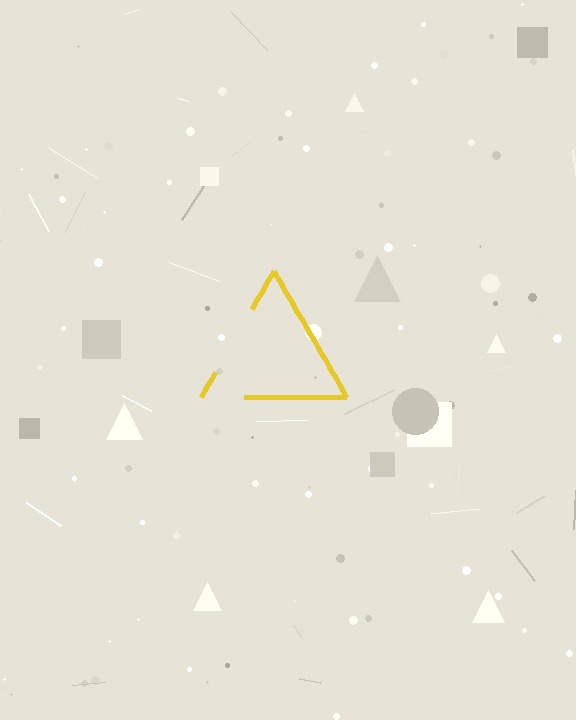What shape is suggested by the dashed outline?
The dashed outline suggests a triangle.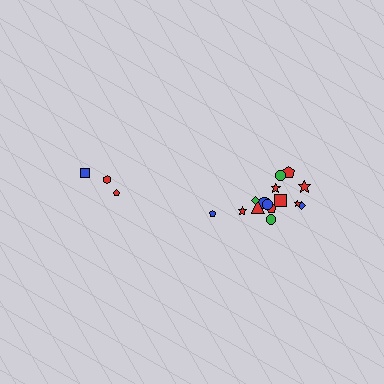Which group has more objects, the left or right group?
The right group.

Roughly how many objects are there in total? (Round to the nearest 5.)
Roughly 20 objects in total.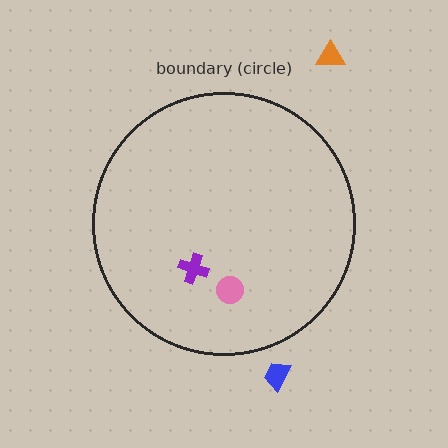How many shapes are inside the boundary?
2 inside, 2 outside.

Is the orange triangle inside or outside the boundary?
Outside.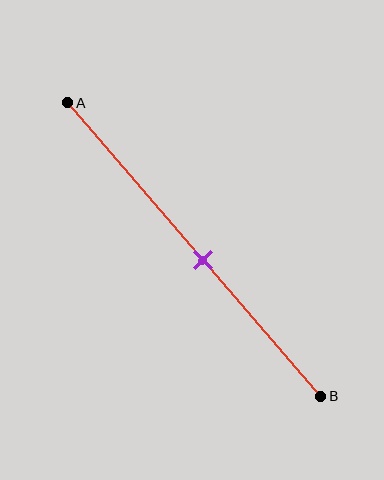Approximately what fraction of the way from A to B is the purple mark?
The purple mark is approximately 55% of the way from A to B.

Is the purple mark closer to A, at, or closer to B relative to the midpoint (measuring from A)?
The purple mark is closer to point B than the midpoint of segment AB.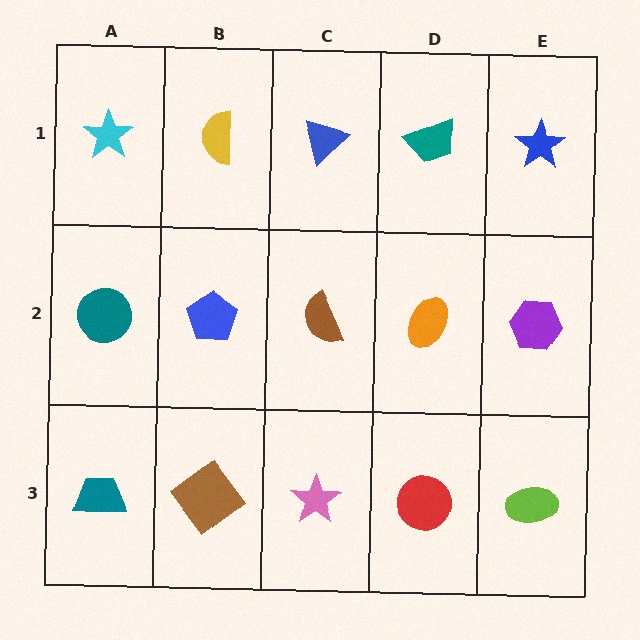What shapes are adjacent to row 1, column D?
An orange ellipse (row 2, column D), a blue triangle (row 1, column C), a blue star (row 1, column E).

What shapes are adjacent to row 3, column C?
A brown semicircle (row 2, column C), a brown diamond (row 3, column B), a red circle (row 3, column D).